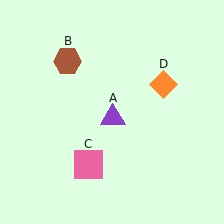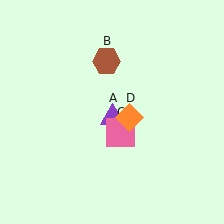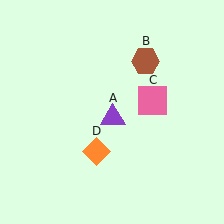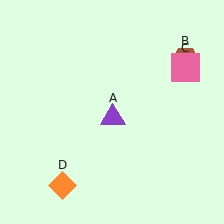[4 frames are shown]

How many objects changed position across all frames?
3 objects changed position: brown hexagon (object B), pink square (object C), orange diamond (object D).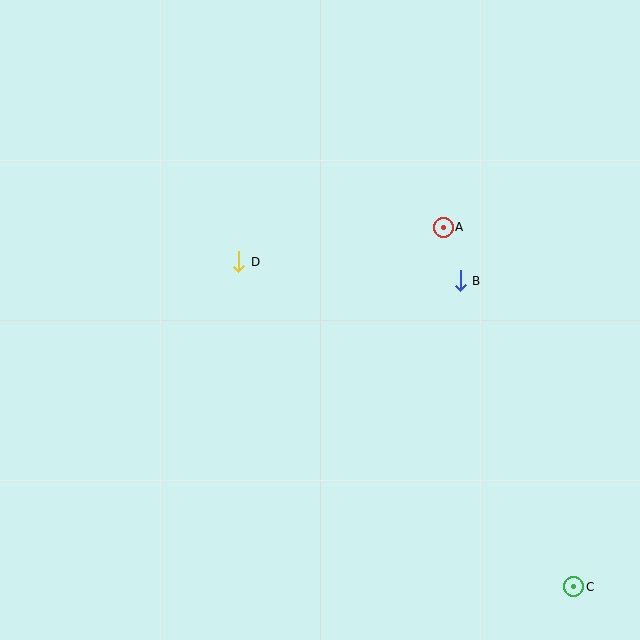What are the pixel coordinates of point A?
Point A is at (443, 227).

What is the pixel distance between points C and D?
The distance between C and D is 467 pixels.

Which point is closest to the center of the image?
Point D at (239, 262) is closest to the center.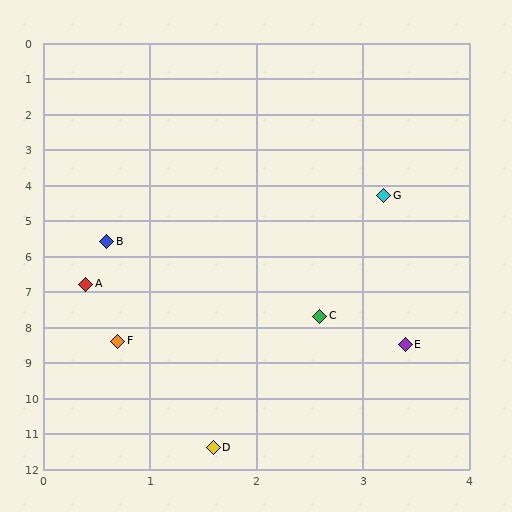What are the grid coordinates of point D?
Point D is at approximately (1.6, 11.4).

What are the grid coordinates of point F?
Point F is at approximately (0.7, 8.4).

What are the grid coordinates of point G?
Point G is at approximately (3.2, 4.3).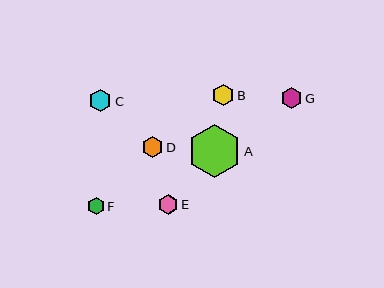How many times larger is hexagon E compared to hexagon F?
Hexagon E is approximately 1.2 times the size of hexagon F.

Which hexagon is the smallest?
Hexagon F is the smallest with a size of approximately 17 pixels.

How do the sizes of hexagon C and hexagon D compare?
Hexagon C and hexagon D are approximately the same size.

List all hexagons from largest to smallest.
From largest to smallest: A, C, B, D, G, E, F.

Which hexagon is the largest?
Hexagon A is the largest with a size of approximately 54 pixels.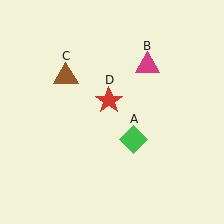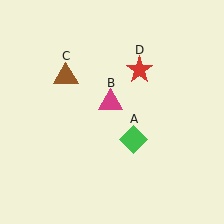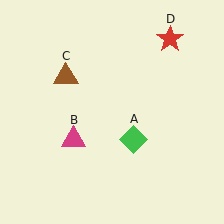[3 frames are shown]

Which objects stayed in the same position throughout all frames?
Green diamond (object A) and brown triangle (object C) remained stationary.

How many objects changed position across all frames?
2 objects changed position: magenta triangle (object B), red star (object D).